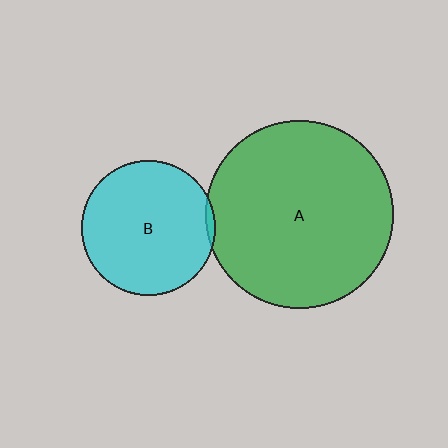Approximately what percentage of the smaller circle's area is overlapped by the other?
Approximately 5%.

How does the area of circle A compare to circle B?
Approximately 2.0 times.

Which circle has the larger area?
Circle A (green).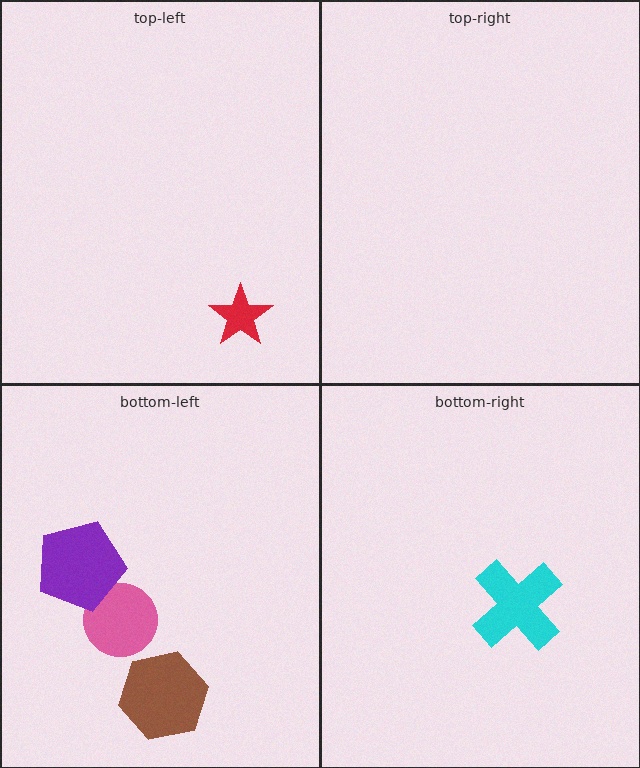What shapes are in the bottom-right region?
The cyan cross.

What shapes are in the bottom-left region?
The brown hexagon, the pink circle, the purple pentagon.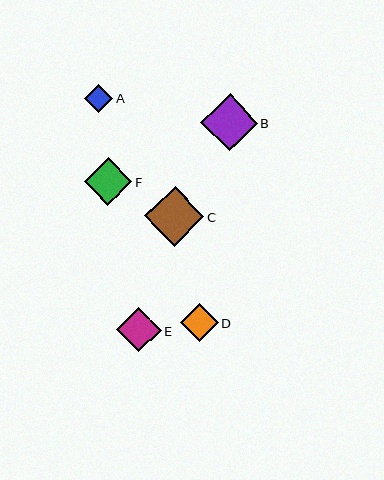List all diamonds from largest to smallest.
From largest to smallest: C, B, F, E, D, A.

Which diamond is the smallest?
Diamond A is the smallest with a size of approximately 28 pixels.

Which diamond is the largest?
Diamond C is the largest with a size of approximately 60 pixels.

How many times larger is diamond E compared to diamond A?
Diamond E is approximately 1.6 times the size of diamond A.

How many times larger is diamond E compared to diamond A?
Diamond E is approximately 1.6 times the size of diamond A.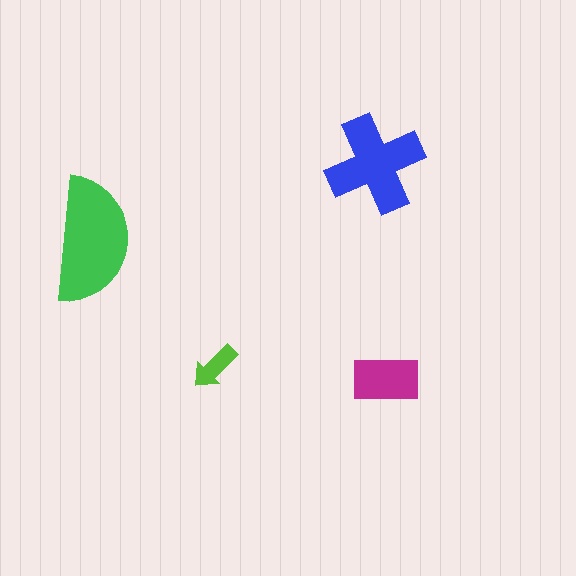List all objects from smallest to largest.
The lime arrow, the magenta rectangle, the blue cross, the green semicircle.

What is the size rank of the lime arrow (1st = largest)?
4th.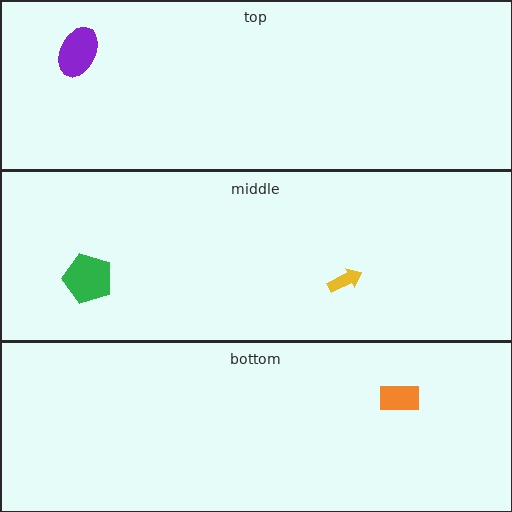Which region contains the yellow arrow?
The middle region.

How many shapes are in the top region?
1.